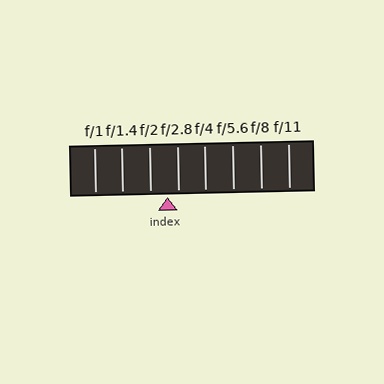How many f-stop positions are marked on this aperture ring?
There are 8 f-stop positions marked.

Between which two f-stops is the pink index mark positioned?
The index mark is between f/2 and f/2.8.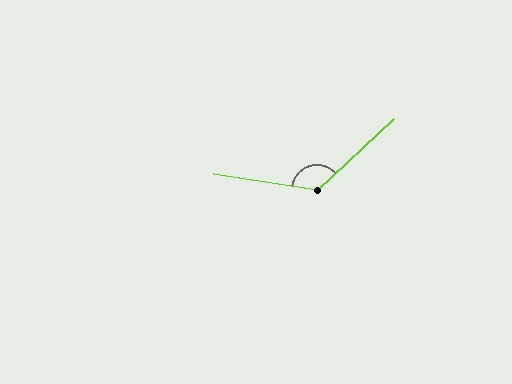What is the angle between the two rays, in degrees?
Approximately 129 degrees.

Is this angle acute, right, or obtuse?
It is obtuse.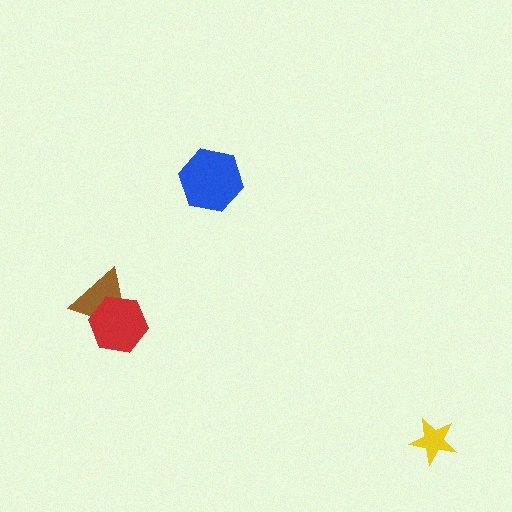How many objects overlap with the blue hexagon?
0 objects overlap with the blue hexagon.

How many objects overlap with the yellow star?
0 objects overlap with the yellow star.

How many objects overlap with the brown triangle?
1 object overlaps with the brown triangle.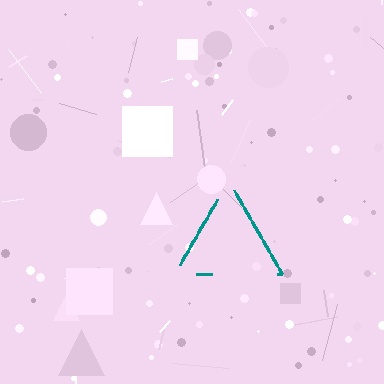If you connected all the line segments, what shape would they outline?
They would outline a triangle.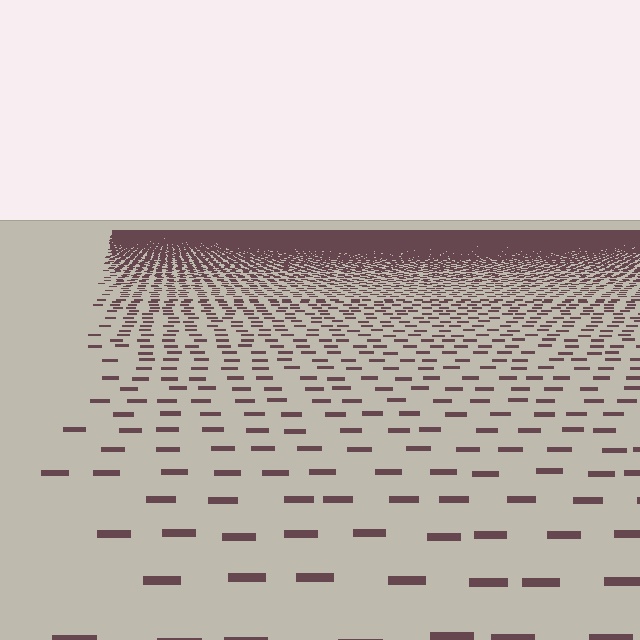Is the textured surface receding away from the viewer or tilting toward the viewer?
The surface is receding away from the viewer. Texture elements get smaller and denser toward the top.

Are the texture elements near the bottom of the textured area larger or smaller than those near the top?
Larger. Near the bottom, elements are closer to the viewer and appear at a bigger on-screen size.